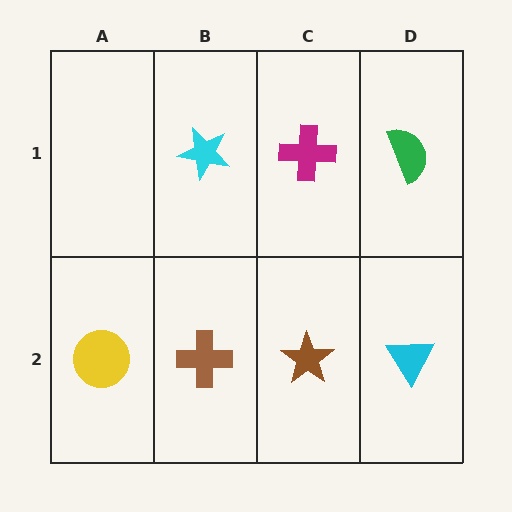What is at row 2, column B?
A brown cross.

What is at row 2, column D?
A cyan triangle.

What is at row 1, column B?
A cyan star.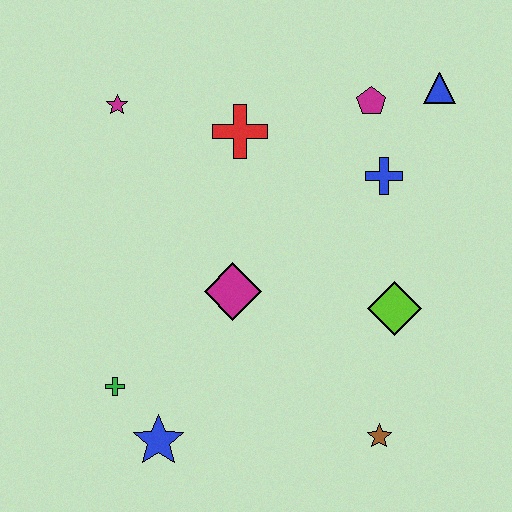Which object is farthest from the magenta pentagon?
The blue star is farthest from the magenta pentagon.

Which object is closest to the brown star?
The lime diamond is closest to the brown star.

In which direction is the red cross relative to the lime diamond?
The red cross is above the lime diamond.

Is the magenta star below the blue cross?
No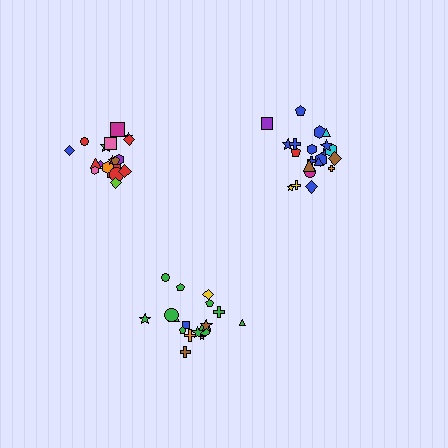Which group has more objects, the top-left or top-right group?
The top-right group.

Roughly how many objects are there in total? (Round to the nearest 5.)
Roughly 60 objects in total.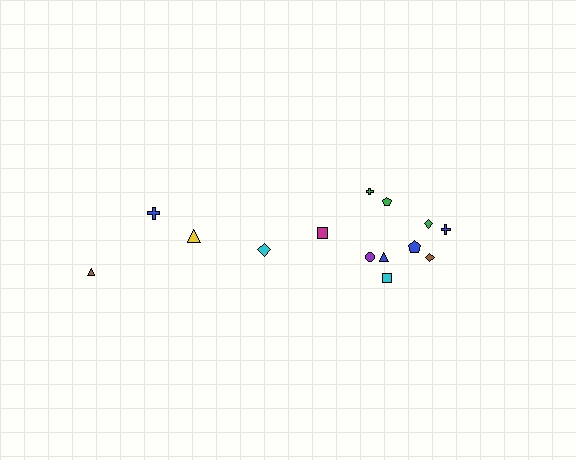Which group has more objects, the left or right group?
The right group.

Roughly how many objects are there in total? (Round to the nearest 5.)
Roughly 15 objects in total.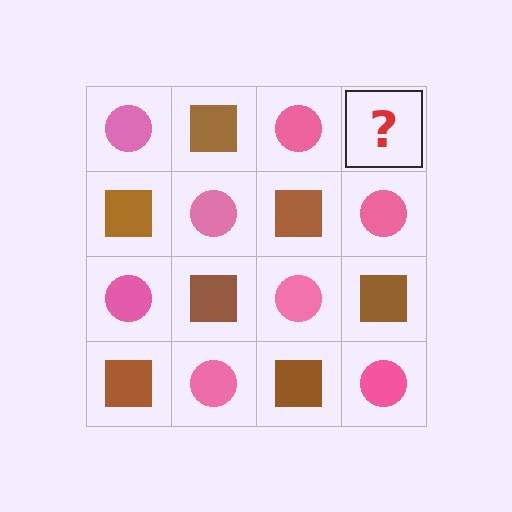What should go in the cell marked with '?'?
The missing cell should contain a brown square.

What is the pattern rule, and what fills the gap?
The rule is that it alternates pink circle and brown square in a checkerboard pattern. The gap should be filled with a brown square.